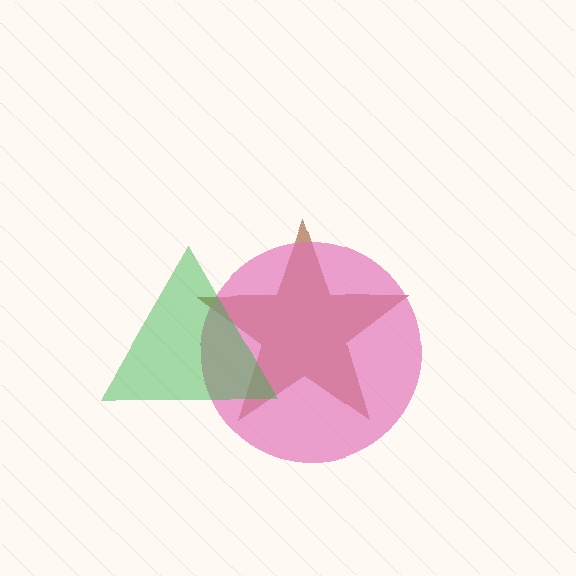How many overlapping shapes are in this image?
There are 3 overlapping shapes in the image.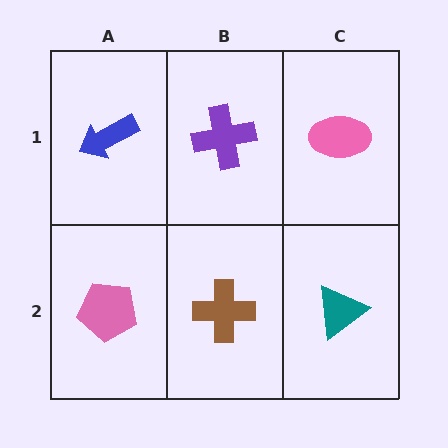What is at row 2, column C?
A teal triangle.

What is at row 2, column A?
A pink pentagon.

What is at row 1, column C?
A pink ellipse.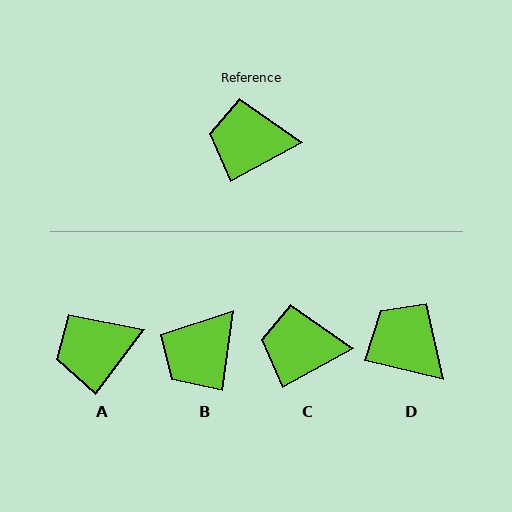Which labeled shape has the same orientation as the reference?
C.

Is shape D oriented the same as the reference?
No, it is off by about 42 degrees.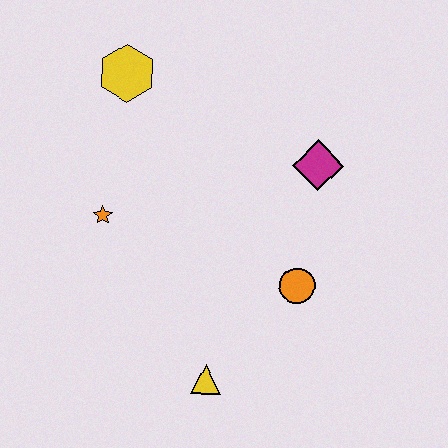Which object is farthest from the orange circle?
The yellow hexagon is farthest from the orange circle.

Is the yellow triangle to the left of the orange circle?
Yes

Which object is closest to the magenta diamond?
The orange circle is closest to the magenta diamond.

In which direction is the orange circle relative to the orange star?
The orange circle is to the right of the orange star.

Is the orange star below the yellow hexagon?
Yes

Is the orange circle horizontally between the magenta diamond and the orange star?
Yes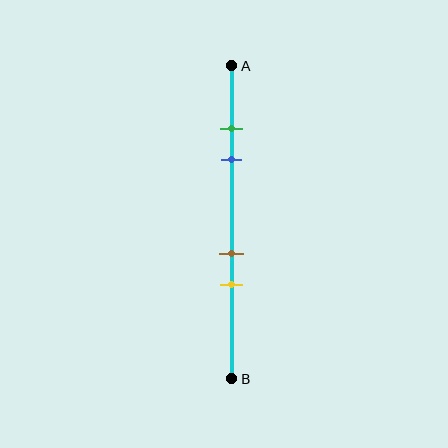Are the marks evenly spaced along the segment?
No, the marks are not evenly spaced.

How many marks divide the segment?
There are 4 marks dividing the segment.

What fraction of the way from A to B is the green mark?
The green mark is approximately 20% (0.2) of the way from A to B.